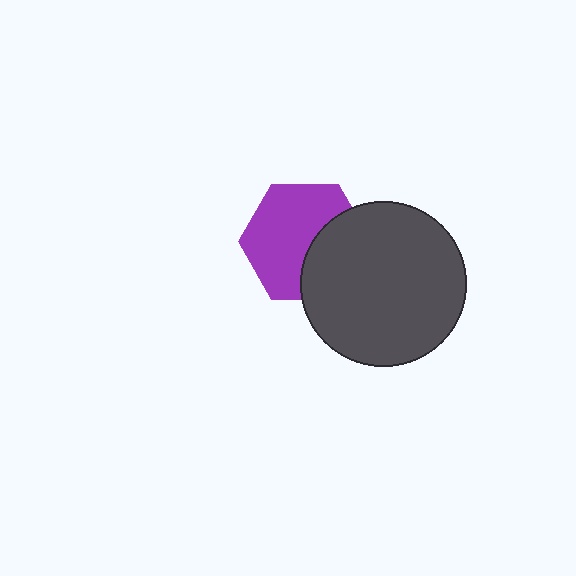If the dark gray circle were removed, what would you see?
You would see the complete purple hexagon.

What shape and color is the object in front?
The object in front is a dark gray circle.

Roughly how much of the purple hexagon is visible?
About half of it is visible (roughly 64%).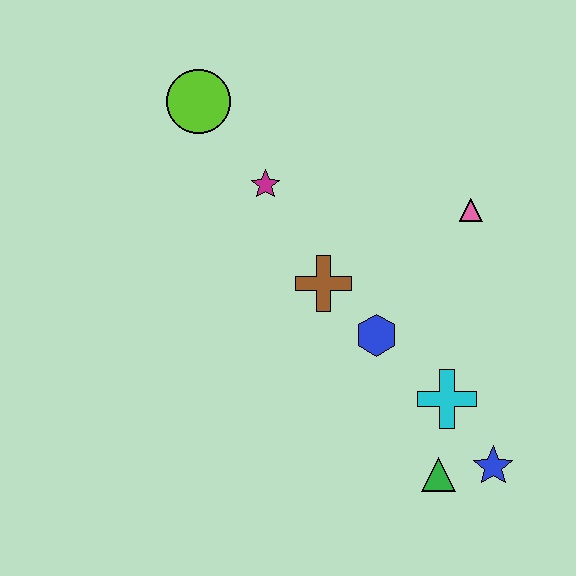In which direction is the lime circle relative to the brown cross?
The lime circle is above the brown cross.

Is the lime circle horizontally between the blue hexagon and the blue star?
No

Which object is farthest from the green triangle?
The lime circle is farthest from the green triangle.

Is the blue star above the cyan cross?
No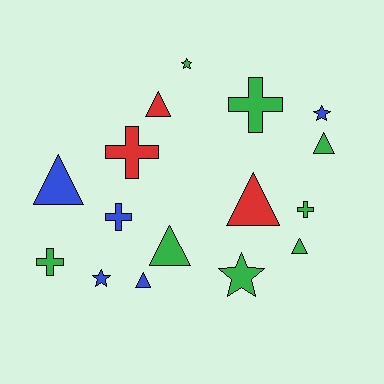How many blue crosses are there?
There is 1 blue cross.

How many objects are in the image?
There are 16 objects.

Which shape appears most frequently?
Triangle, with 7 objects.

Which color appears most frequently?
Green, with 8 objects.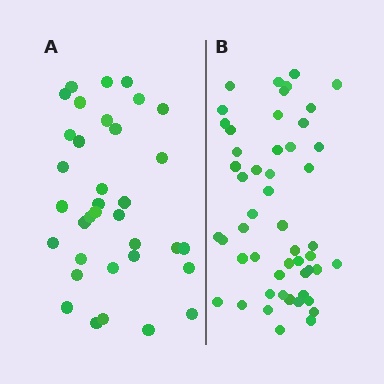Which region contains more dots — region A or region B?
Region B (the right region) has more dots.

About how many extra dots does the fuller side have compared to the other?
Region B has approximately 15 more dots than region A.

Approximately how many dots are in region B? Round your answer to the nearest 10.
About 50 dots. (The exact count is 51, which rounds to 50.)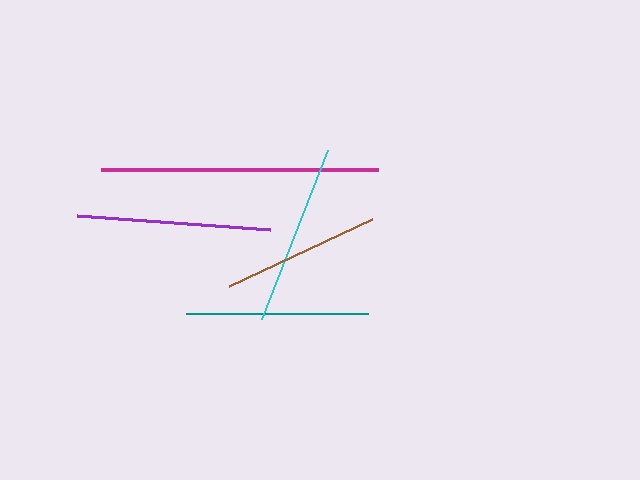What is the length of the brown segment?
The brown segment is approximately 158 pixels long.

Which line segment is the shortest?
The brown line is the shortest at approximately 158 pixels.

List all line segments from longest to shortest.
From longest to shortest: magenta, purple, teal, cyan, brown.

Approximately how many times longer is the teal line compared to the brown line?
The teal line is approximately 1.2 times the length of the brown line.